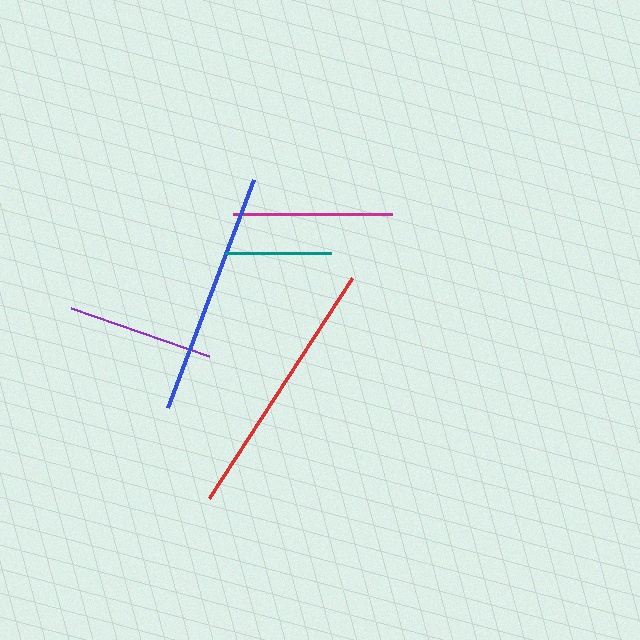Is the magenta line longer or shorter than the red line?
The red line is longer than the magenta line.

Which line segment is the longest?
The red line is the longest at approximately 263 pixels.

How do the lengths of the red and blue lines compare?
The red and blue lines are approximately the same length.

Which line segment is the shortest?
The teal line is the shortest at approximately 106 pixels.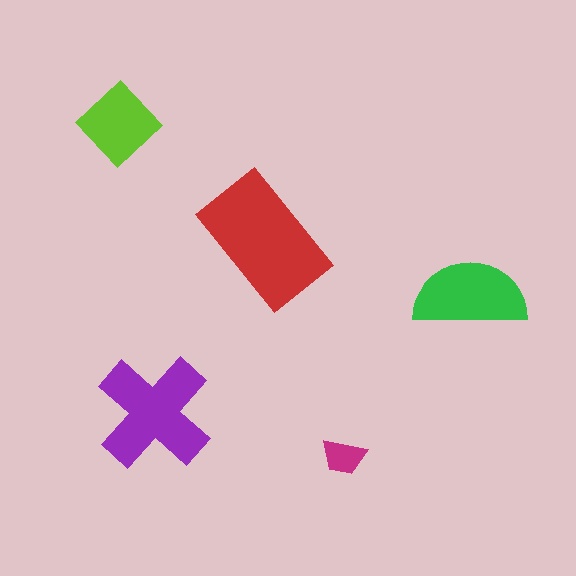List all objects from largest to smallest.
The red rectangle, the purple cross, the green semicircle, the lime diamond, the magenta trapezoid.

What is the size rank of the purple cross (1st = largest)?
2nd.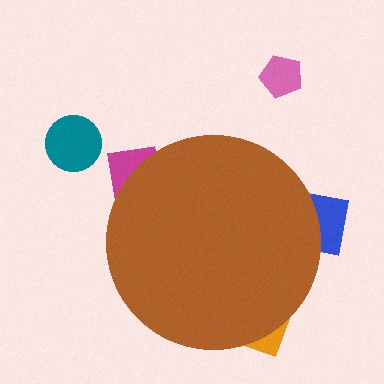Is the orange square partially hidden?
Yes, the orange square is partially hidden behind the brown circle.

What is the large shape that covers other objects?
A brown circle.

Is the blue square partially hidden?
Yes, the blue square is partially hidden behind the brown circle.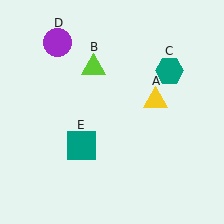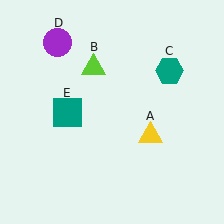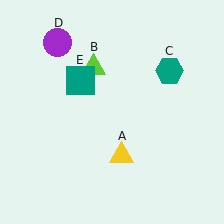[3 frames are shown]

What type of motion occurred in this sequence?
The yellow triangle (object A), teal square (object E) rotated clockwise around the center of the scene.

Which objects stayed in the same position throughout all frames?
Lime triangle (object B) and teal hexagon (object C) and purple circle (object D) remained stationary.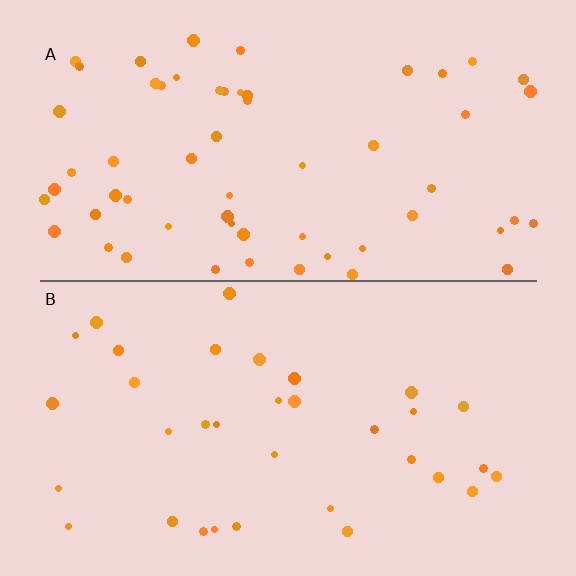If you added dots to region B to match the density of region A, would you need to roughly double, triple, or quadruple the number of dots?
Approximately double.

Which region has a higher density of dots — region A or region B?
A (the top).